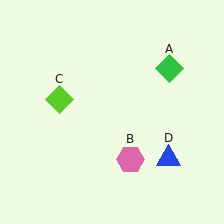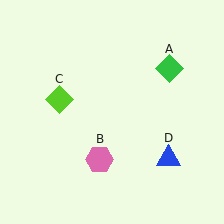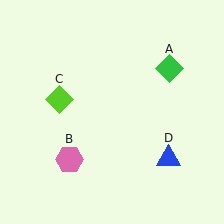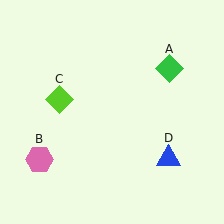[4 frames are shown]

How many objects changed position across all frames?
1 object changed position: pink hexagon (object B).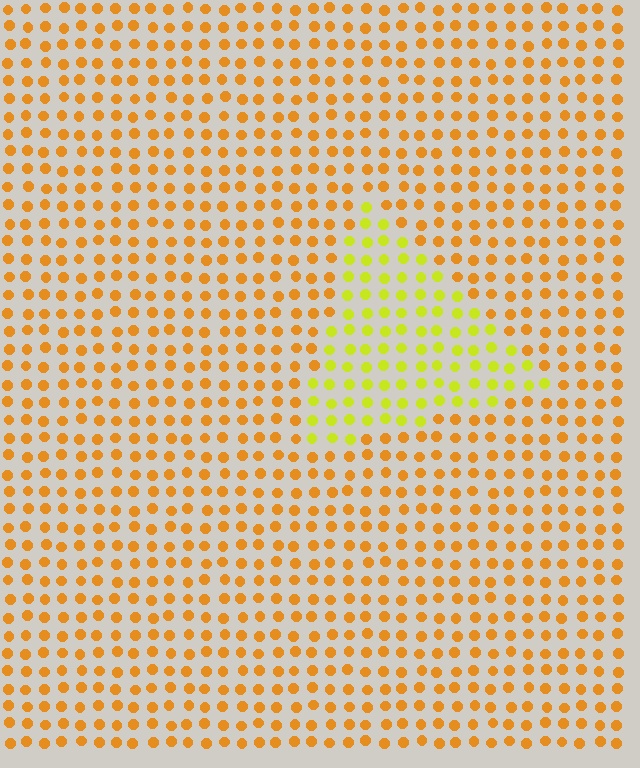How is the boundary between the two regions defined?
The boundary is defined purely by a slight shift in hue (about 37 degrees). Spacing, size, and orientation are identical on both sides.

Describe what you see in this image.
The image is filled with small orange elements in a uniform arrangement. A triangle-shaped region is visible where the elements are tinted to a slightly different hue, forming a subtle color boundary.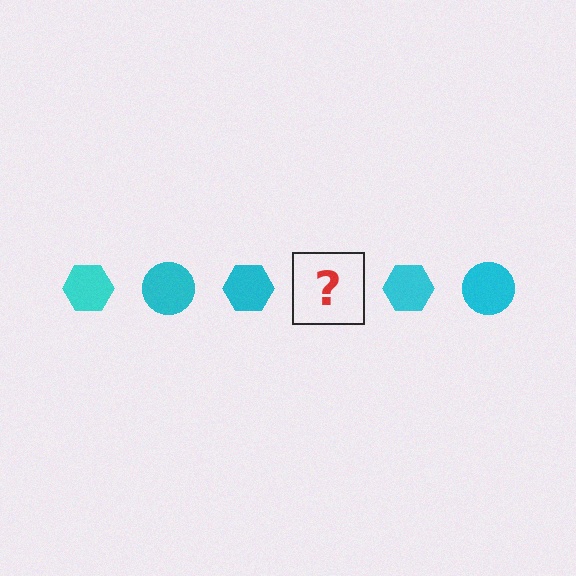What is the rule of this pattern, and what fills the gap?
The rule is that the pattern cycles through hexagon, circle shapes in cyan. The gap should be filled with a cyan circle.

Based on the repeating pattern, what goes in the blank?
The blank should be a cyan circle.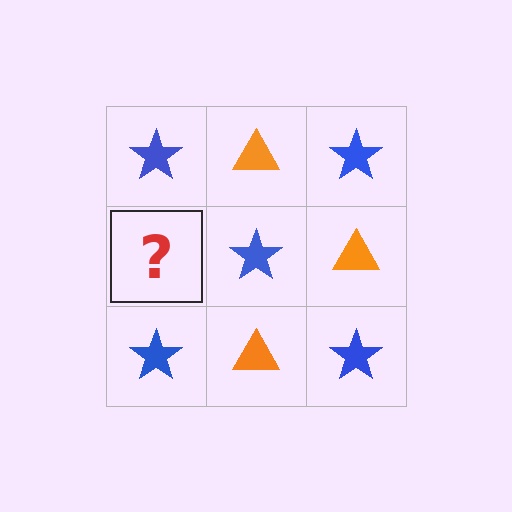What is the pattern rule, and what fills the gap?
The rule is that it alternates blue star and orange triangle in a checkerboard pattern. The gap should be filled with an orange triangle.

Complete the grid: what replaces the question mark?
The question mark should be replaced with an orange triangle.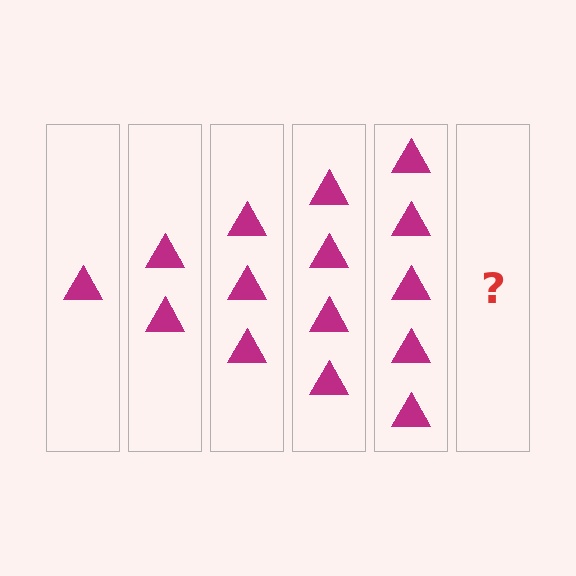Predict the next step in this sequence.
The next step is 6 triangles.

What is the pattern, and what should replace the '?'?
The pattern is that each step adds one more triangle. The '?' should be 6 triangles.